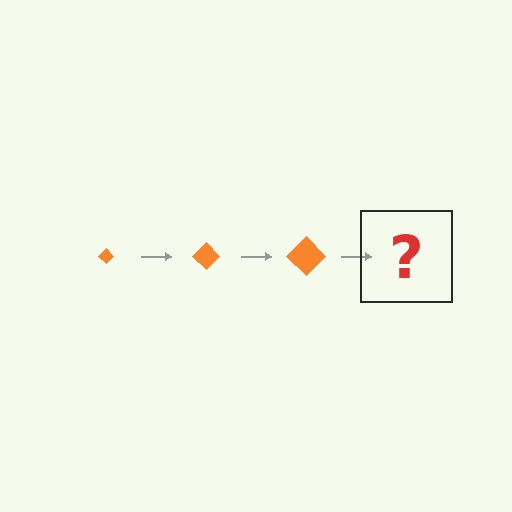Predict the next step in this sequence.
The next step is an orange diamond, larger than the previous one.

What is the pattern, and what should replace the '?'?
The pattern is that the diamond gets progressively larger each step. The '?' should be an orange diamond, larger than the previous one.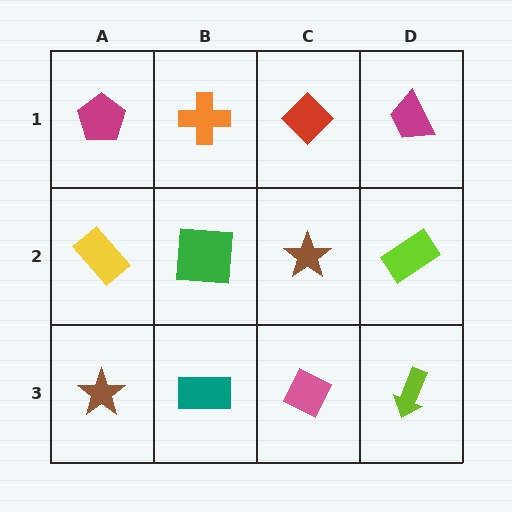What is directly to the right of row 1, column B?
A red diamond.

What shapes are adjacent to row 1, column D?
A lime rectangle (row 2, column D), a red diamond (row 1, column C).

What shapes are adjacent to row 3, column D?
A lime rectangle (row 2, column D), a pink diamond (row 3, column C).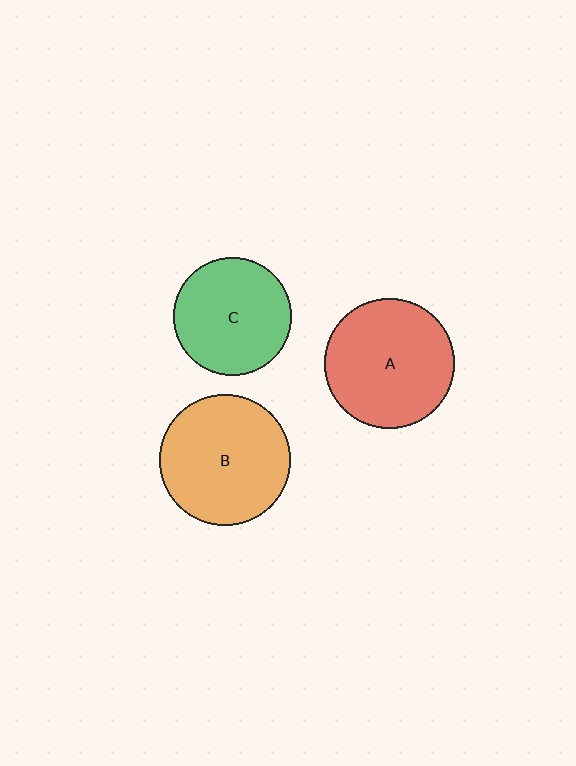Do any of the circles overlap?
No, none of the circles overlap.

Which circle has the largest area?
Circle B (orange).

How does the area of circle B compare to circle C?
Approximately 1.2 times.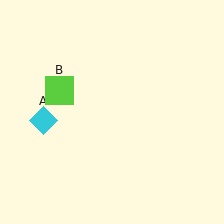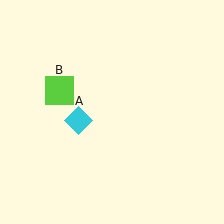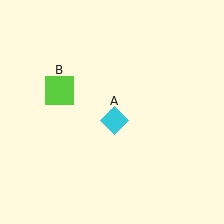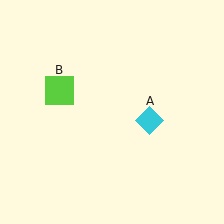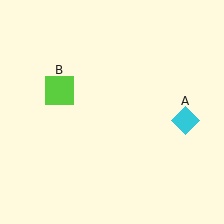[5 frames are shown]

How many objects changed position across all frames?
1 object changed position: cyan diamond (object A).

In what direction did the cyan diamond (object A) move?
The cyan diamond (object A) moved right.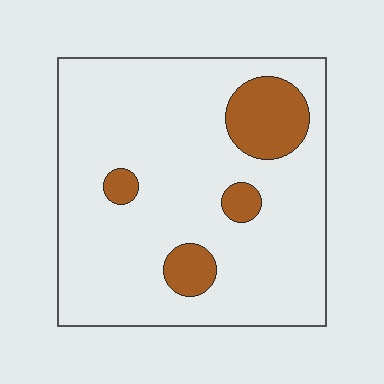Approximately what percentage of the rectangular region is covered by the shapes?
Approximately 15%.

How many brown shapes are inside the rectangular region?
4.